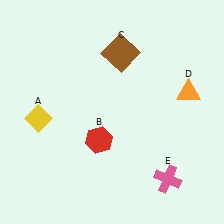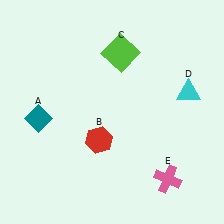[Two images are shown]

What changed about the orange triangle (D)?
In Image 1, D is orange. In Image 2, it changed to cyan.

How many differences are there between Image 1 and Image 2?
There are 3 differences between the two images.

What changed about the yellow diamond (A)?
In Image 1, A is yellow. In Image 2, it changed to teal.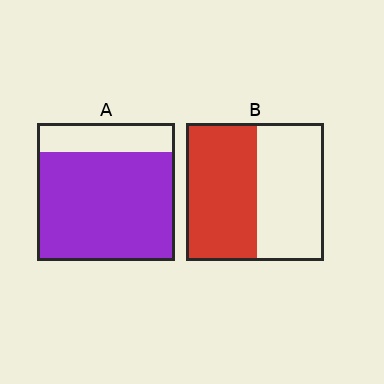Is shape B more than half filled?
Roughly half.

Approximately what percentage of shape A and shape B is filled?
A is approximately 80% and B is approximately 50%.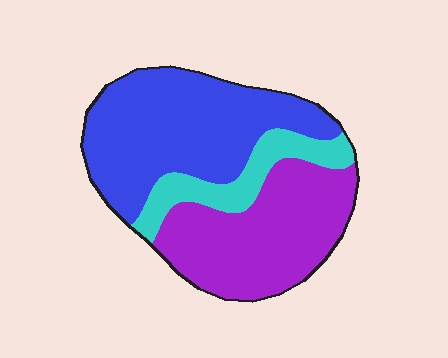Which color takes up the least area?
Cyan, at roughly 15%.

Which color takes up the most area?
Blue, at roughly 45%.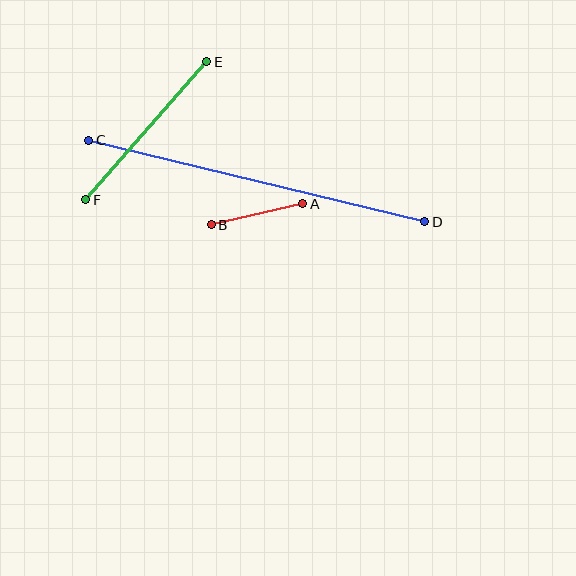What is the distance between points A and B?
The distance is approximately 94 pixels.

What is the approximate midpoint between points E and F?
The midpoint is at approximately (146, 131) pixels.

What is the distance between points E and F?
The distance is approximately 184 pixels.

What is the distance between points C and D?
The distance is approximately 346 pixels.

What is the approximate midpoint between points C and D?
The midpoint is at approximately (257, 181) pixels.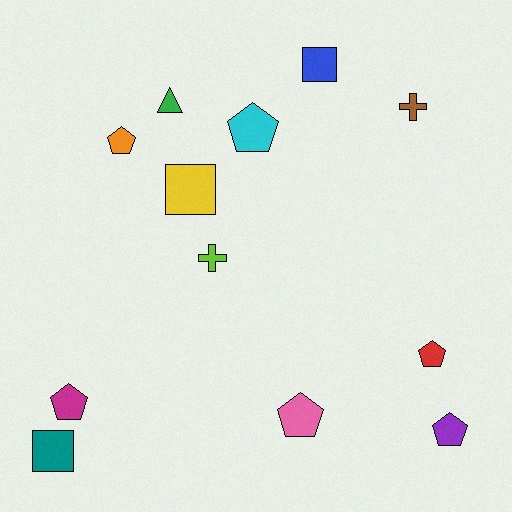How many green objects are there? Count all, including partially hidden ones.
There is 1 green object.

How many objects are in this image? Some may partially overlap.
There are 12 objects.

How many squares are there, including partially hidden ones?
There are 3 squares.